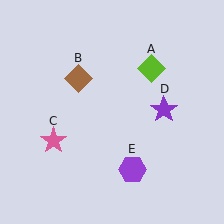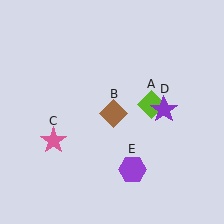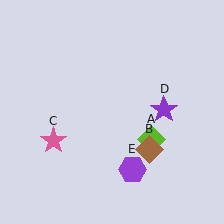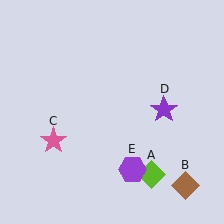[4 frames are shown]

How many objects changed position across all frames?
2 objects changed position: lime diamond (object A), brown diamond (object B).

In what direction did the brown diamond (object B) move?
The brown diamond (object B) moved down and to the right.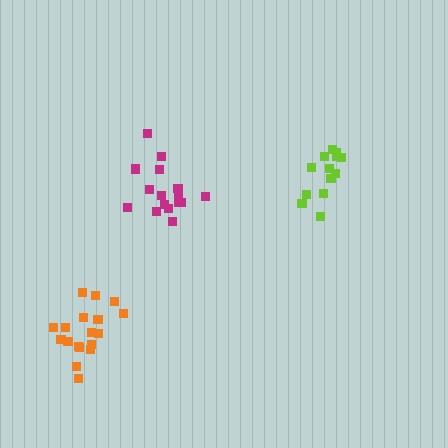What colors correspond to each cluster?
The clusters are colored: lime, magenta, orange.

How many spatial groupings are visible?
There are 3 spatial groupings.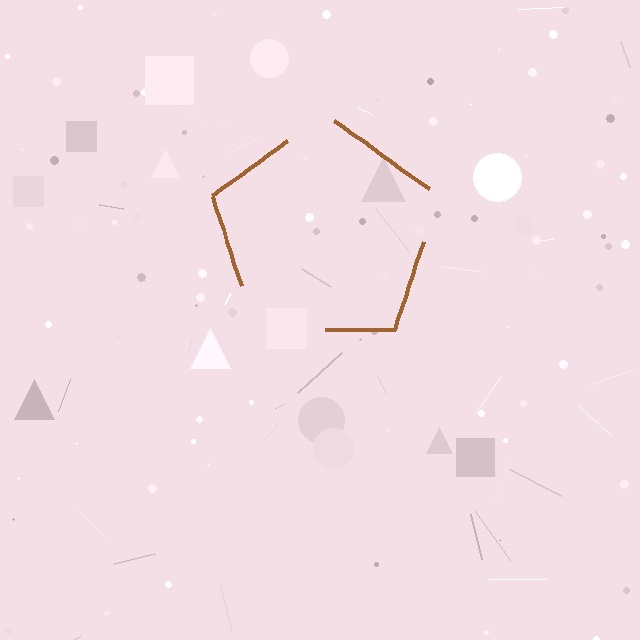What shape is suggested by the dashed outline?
The dashed outline suggests a pentagon.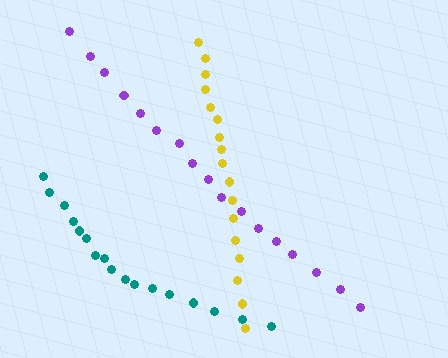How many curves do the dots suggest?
There are 3 distinct paths.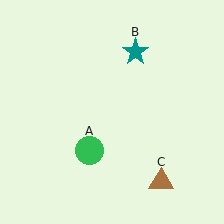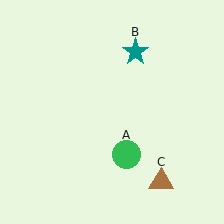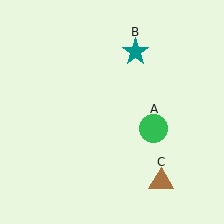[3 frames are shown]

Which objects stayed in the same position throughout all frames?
Teal star (object B) and brown triangle (object C) remained stationary.